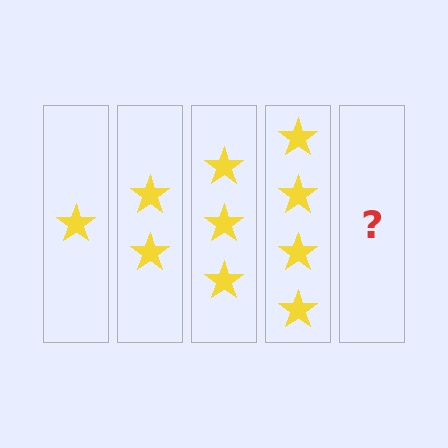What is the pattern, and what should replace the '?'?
The pattern is that each step adds one more star. The '?' should be 5 stars.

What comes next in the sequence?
The next element should be 5 stars.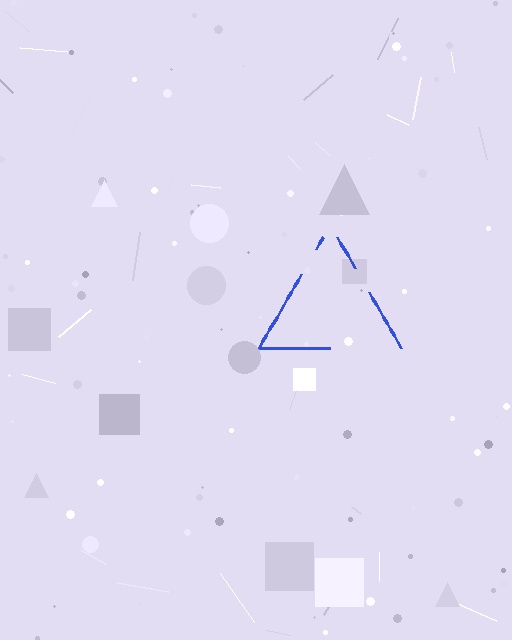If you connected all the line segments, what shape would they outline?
They would outline a triangle.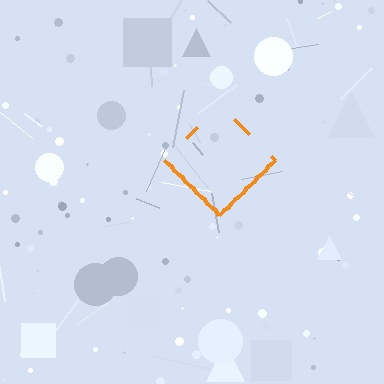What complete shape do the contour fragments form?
The contour fragments form a diamond.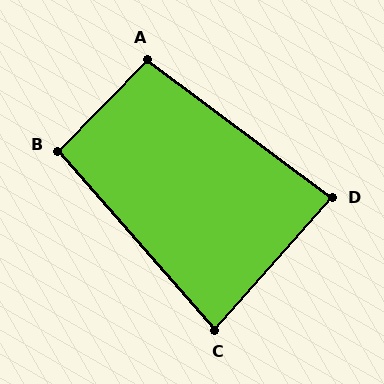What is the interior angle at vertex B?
Approximately 95 degrees (approximately right).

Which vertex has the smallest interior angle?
C, at approximately 83 degrees.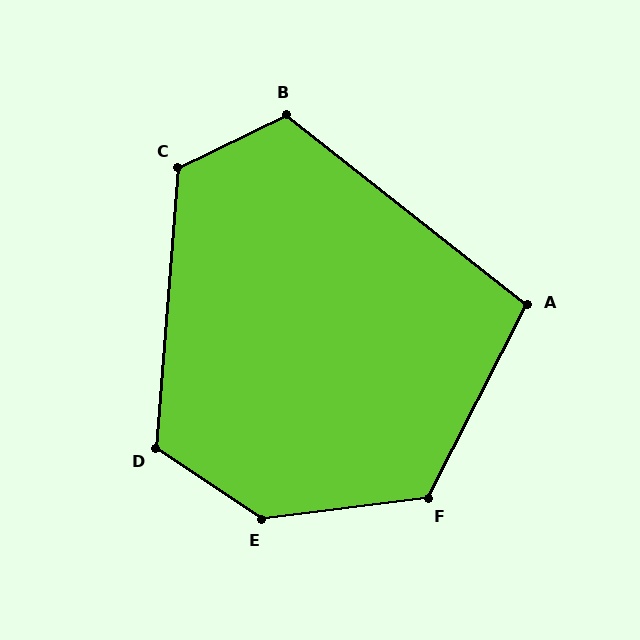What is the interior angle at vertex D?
Approximately 120 degrees (obtuse).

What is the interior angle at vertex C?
Approximately 121 degrees (obtuse).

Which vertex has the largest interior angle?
E, at approximately 138 degrees.